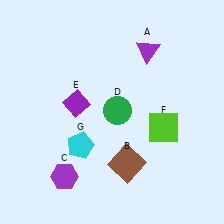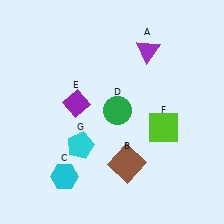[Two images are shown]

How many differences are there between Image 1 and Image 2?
There is 1 difference between the two images.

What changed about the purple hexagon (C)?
In Image 1, C is purple. In Image 2, it changed to cyan.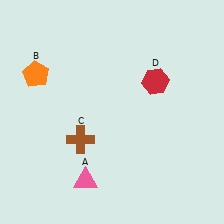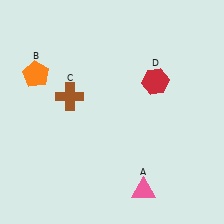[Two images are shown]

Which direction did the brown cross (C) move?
The brown cross (C) moved up.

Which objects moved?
The objects that moved are: the pink triangle (A), the brown cross (C).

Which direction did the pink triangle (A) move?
The pink triangle (A) moved right.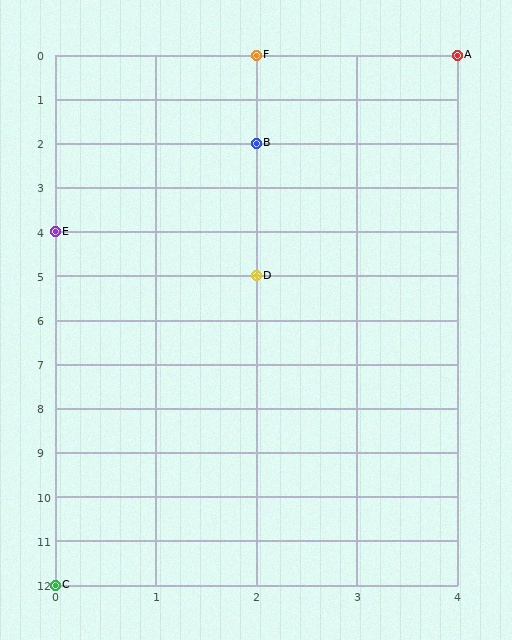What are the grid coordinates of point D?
Point D is at grid coordinates (2, 5).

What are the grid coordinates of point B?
Point B is at grid coordinates (2, 2).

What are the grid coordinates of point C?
Point C is at grid coordinates (0, 12).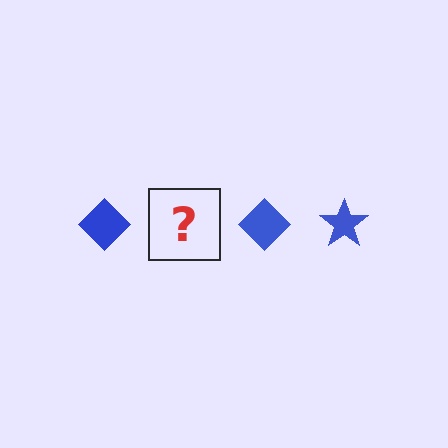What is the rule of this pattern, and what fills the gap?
The rule is that the pattern cycles through diamond, star shapes in blue. The gap should be filled with a blue star.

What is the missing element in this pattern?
The missing element is a blue star.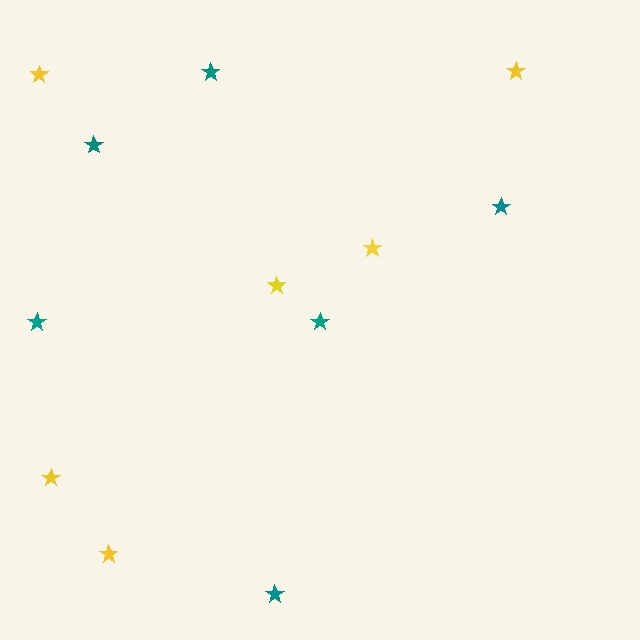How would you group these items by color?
There are 2 groups: one group of yellow stars (6) and one group of teal stars (6).